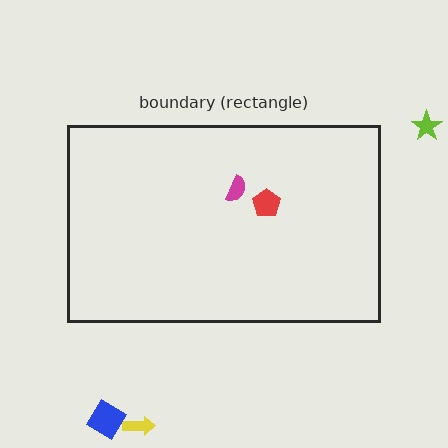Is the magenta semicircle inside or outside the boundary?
Inside.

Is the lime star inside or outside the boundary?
Outside.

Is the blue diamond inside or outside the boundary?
Outside.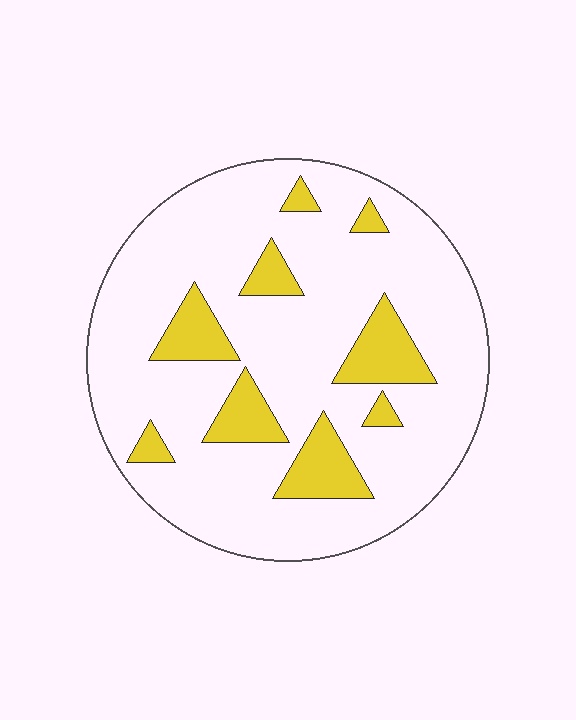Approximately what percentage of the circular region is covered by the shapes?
Approximately 15%.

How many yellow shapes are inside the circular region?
9.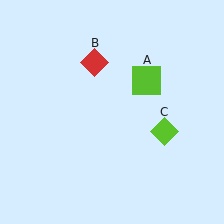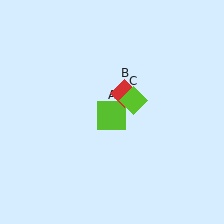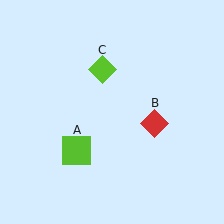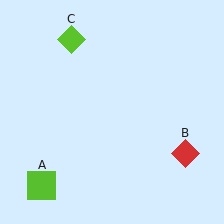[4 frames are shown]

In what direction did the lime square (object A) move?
The lime square (object A) moved down and to the left.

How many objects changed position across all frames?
3 objects changed position: lime square (object A), red diamond (object B), lime diamond (object C).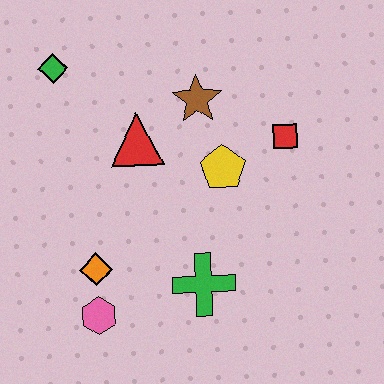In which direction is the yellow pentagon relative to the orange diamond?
The yellow pentagon is to the right of the orange diamond.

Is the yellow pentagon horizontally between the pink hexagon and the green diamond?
No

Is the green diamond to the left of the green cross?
Yes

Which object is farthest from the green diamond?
The green cross is farthest from the green diamond.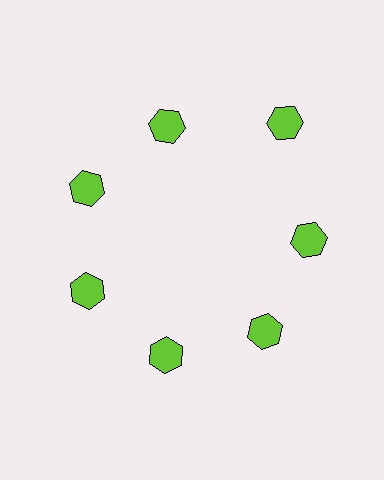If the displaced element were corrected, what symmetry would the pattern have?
It would have 7-fold rotational symmetry — the pattern would map onto itself every 51 degrees.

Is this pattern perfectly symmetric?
No. The 7 lime hexagons are arranged in a ring, but one element near the 1 o'clock position is pushed outward from the center, breaking the 7-fold rotational symmetry.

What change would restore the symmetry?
The symmetry would be restored by moving it inward, back onto the ring so that all 7 hexagons sit at equal angles and equal distance from the center.